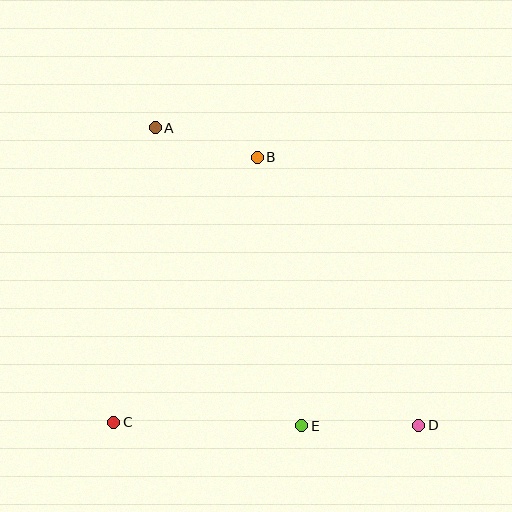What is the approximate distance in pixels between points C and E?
The distance between C and E is approximately 188 pixels.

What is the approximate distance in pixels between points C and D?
The distance between C and D is approximately 305 pixels.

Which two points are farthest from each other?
Points A and D are farthest from each other.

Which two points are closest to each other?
Points A and B are closest to each other.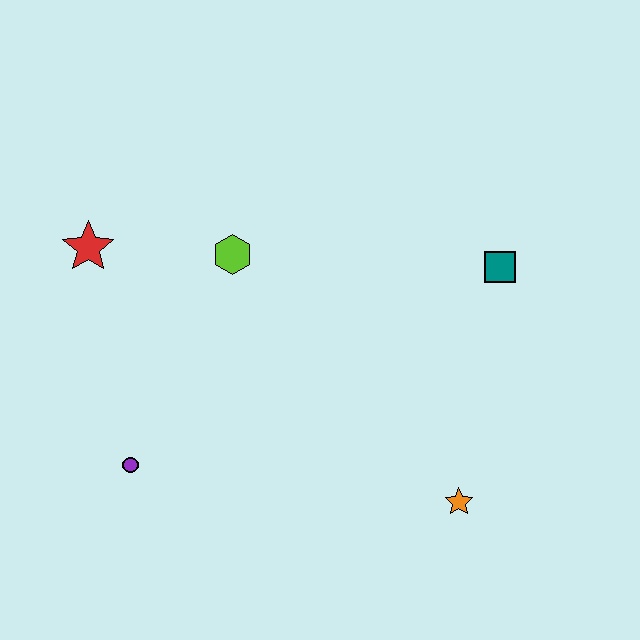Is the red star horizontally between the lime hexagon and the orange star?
No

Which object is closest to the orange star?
The teal square is closest to the orange star.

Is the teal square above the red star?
No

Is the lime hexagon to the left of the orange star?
Yes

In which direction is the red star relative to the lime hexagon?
The red star is to the left of the lime hexagon.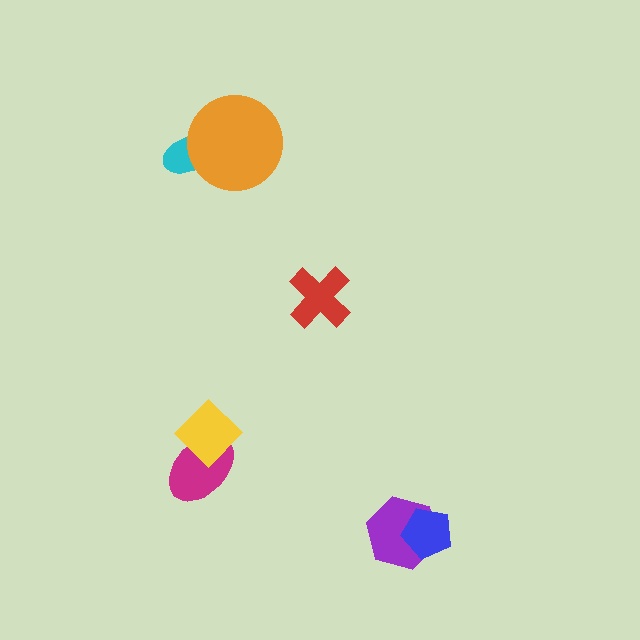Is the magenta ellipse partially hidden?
Yes, it is partially covered by another shape.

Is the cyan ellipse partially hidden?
Yes, it is partially covered by another shape.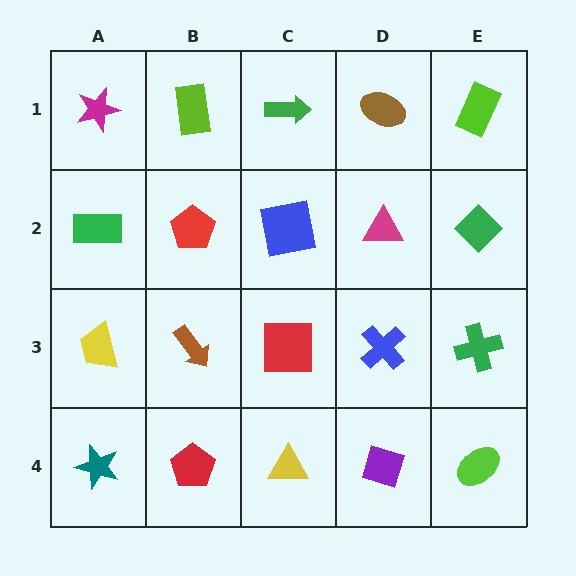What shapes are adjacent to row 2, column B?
A lime rectangle (row 1, column B), a brown arrow (row 3, column B), a green rectangle (row 2, column A), a blue square (row 2, column C).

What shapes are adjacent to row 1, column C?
A blue square (row 2, column C), a lime rectangle (row 1, column B), a brown ellipse (row 1, column D).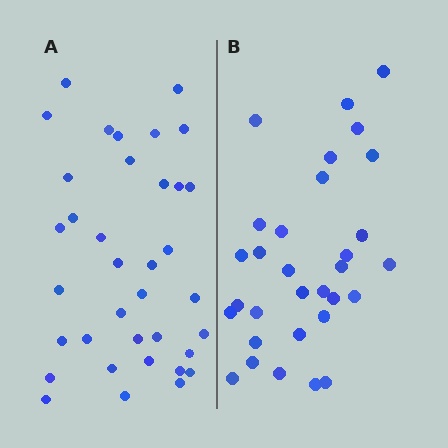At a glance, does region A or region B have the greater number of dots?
Region A (the left region) has more dots.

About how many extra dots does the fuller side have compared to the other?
Region A has about 5 more dots than region B.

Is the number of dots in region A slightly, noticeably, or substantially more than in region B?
Region A has only slightly more — the two regions are fairly close. The ratio is roughly 1.2 to 1.